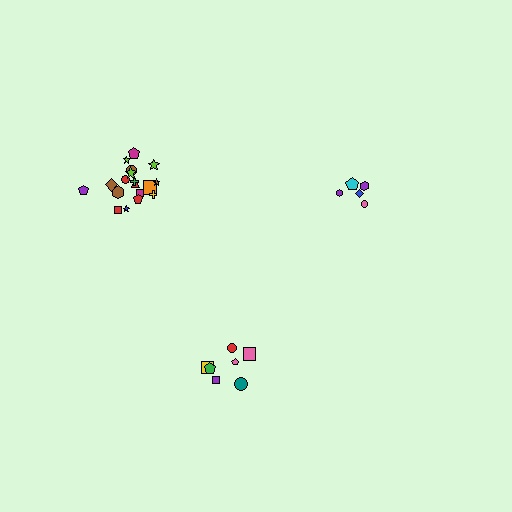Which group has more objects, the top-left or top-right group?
The top-left group.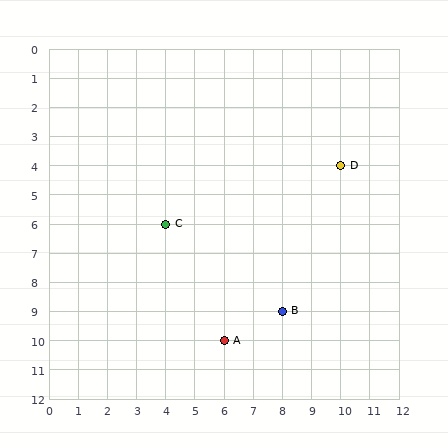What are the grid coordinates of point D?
Point D is at grid coordinates (10, 4).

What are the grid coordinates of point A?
Point A is at grid coordinates (6, 10).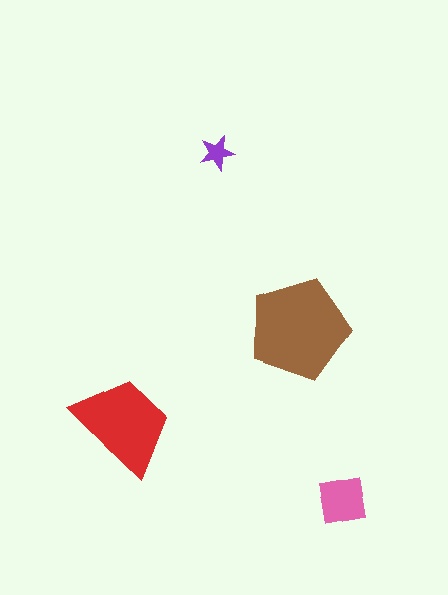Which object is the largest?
The brown pentagon.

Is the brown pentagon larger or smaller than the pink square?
Larger.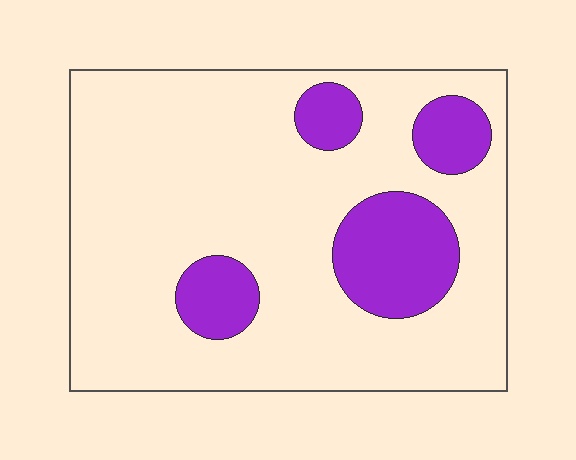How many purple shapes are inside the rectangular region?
4.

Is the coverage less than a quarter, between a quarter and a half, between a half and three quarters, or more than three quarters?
Less than a quarter.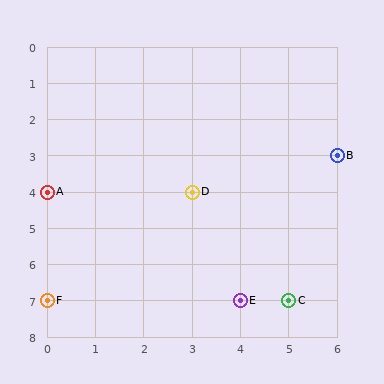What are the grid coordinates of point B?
Point B is at grid coordinates (6, 3).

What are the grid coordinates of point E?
Point E is at grid coordinates (4, 7).